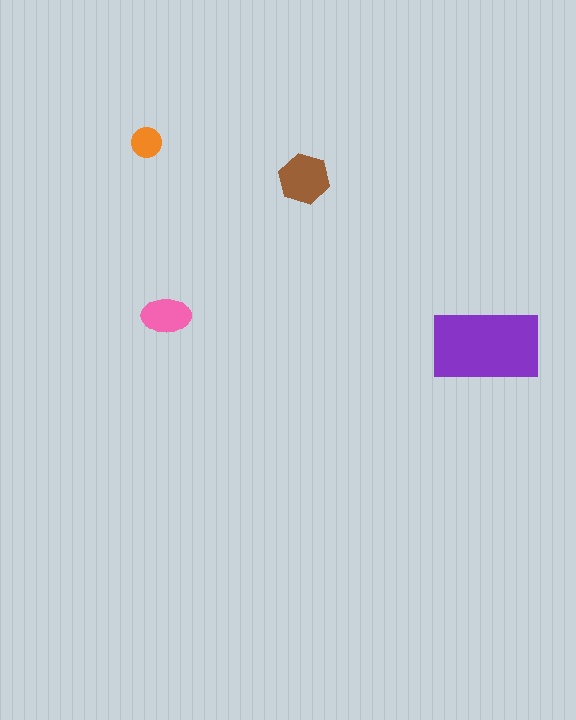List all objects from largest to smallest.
The purple rectangle, the brown hexagon, the pink ellipse, the orange circle.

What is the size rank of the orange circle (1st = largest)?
4th.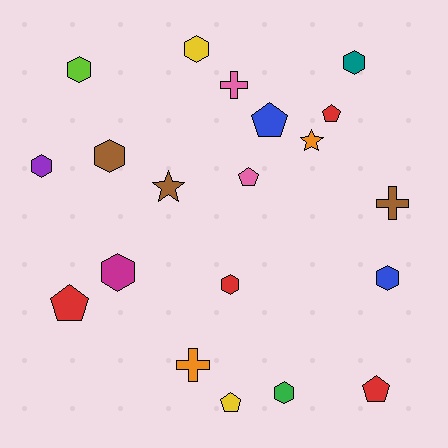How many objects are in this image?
There are 20 objects.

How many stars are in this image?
There are 2 stars.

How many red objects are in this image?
There are 4 red objects.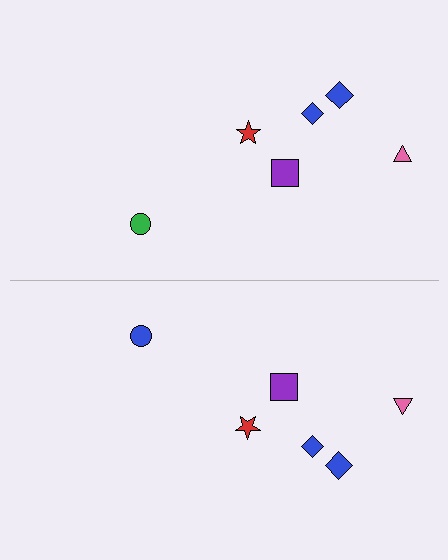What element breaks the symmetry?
The blue circle on the bottom side breaks the symmetry — its mirror counterpart is green.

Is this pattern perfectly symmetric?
No, the pattern is not perfectly symmetric. The blue circle on the bottom side breaks the symmetry — its mirror counterpart is green.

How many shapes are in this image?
There are 12 shapes in this image.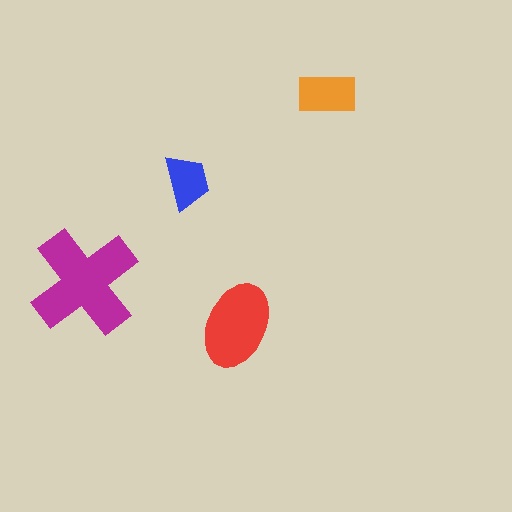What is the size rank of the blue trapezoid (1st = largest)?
4th.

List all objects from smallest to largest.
The blue trapezoid, the orange rectangle, the red ellipse, the magenta cross.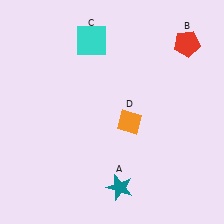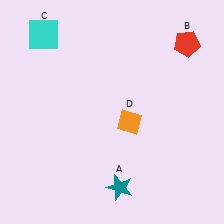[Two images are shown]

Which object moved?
The cyan square (C) moved left.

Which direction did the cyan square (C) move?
The cyan square (C) moved left.